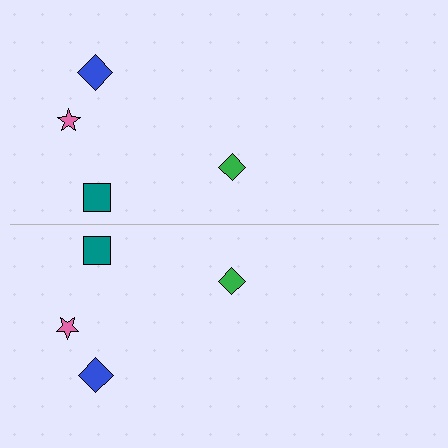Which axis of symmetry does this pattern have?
The pattern has a horizontal axis of symmetry running through the center of the image.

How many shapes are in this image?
There are 8 shapes in this image.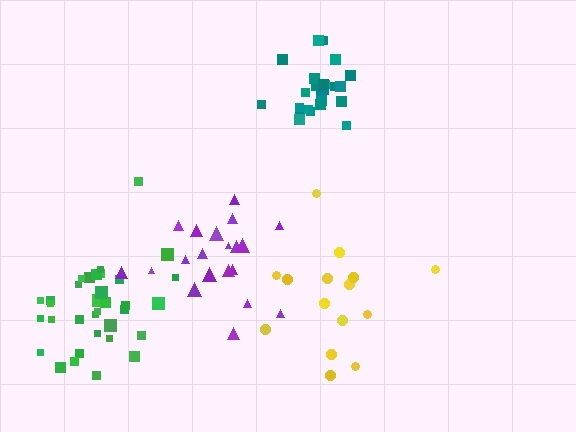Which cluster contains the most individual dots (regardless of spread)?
Green (34).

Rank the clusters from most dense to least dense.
teal, green, purple, yellow.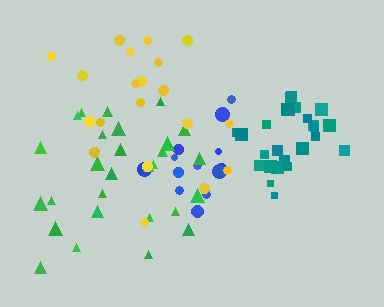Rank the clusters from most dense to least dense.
teal, blue, green, yellow.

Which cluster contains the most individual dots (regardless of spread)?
Green (28).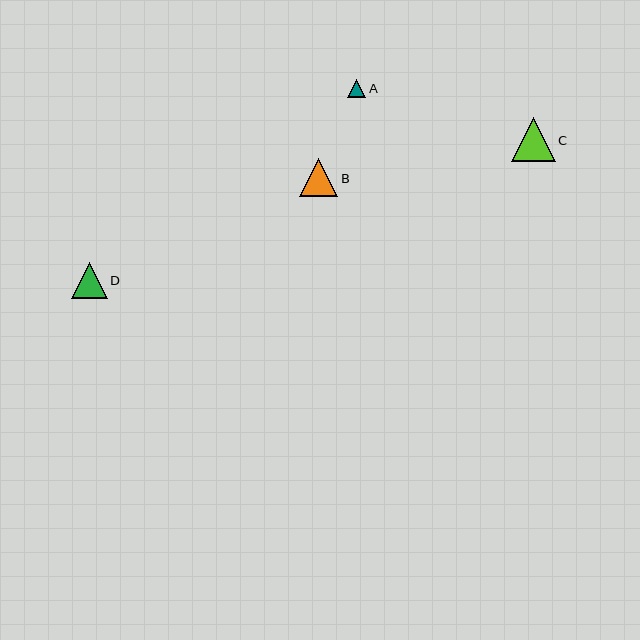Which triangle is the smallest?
Triangle A is the smallest with a size of approximately 19 pixels.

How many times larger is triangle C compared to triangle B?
Triangle C is approximately 1.1 times the size of triangle B.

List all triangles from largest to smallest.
From largest to smallest: C, B, D, A.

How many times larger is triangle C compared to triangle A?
Triangle C is approximately 2.3 times the size of triangle A.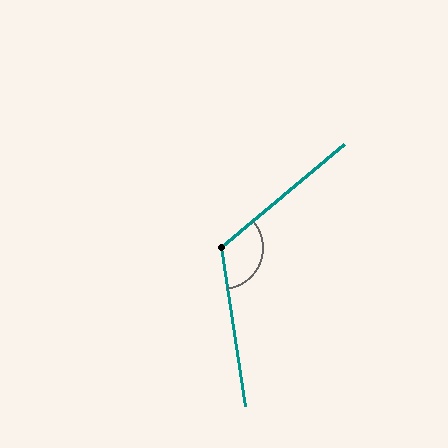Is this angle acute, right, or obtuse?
It is obtuse.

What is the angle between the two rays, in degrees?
Approximately 122 degrees.